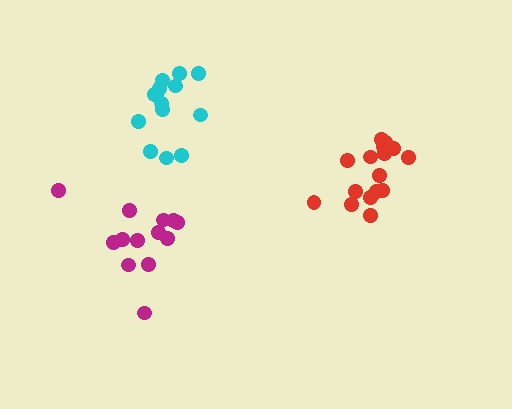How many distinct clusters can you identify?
There are 3 distinct clusters.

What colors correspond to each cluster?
The clusters are colored: magenta, red, cyan.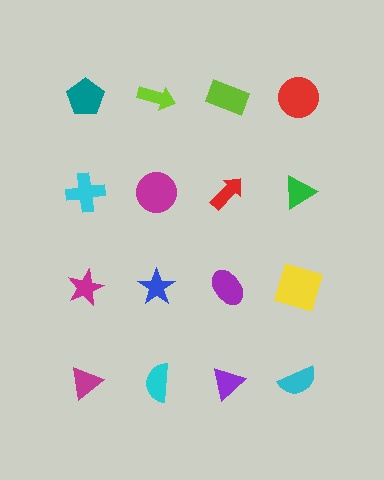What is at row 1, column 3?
A lime rectangle.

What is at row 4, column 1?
A magenta triangle.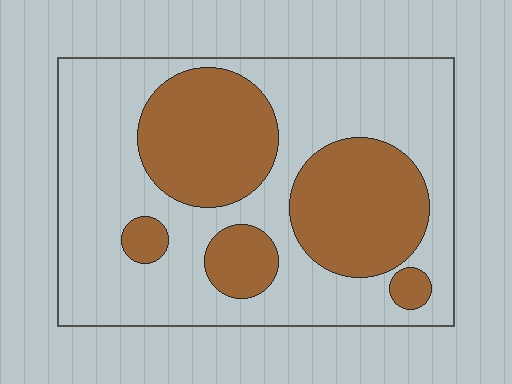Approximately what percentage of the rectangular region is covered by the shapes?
Approximately 35%.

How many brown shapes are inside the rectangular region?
5.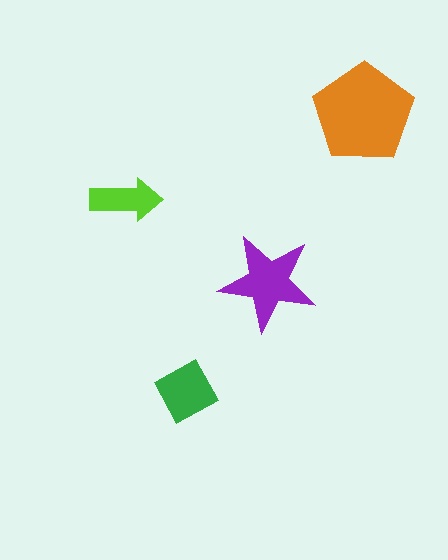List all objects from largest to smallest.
The orange pentagon, the purple star, the green diamond, the lime arrow.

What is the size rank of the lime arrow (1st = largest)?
4th.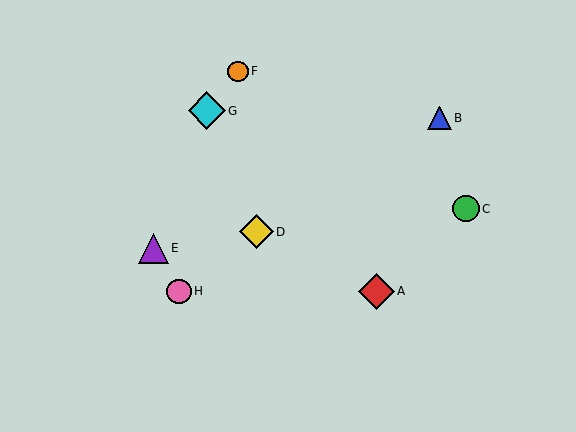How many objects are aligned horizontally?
2 objects (A, H) are aligned horizontally.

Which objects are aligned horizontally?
Objects A, H are aligned horizontally.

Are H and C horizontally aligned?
No, H is at y≈291 and C is at y≈209.